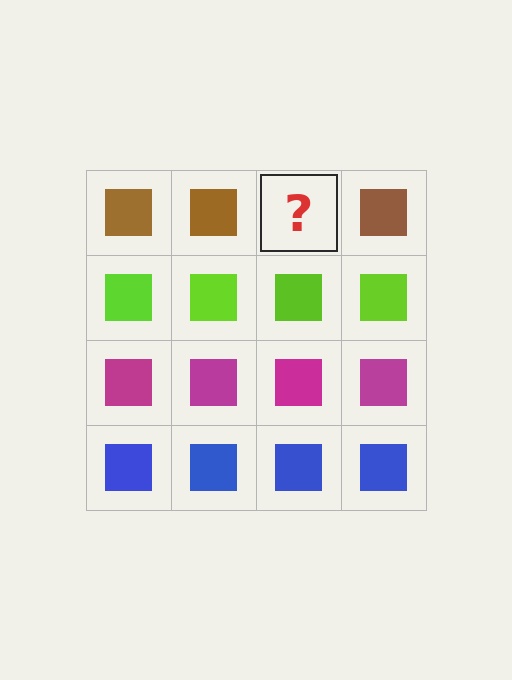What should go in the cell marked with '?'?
The missing cell should contain a brown square.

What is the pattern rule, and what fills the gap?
The rule is that each row has a consistent color. The gap should be filled with a brown square.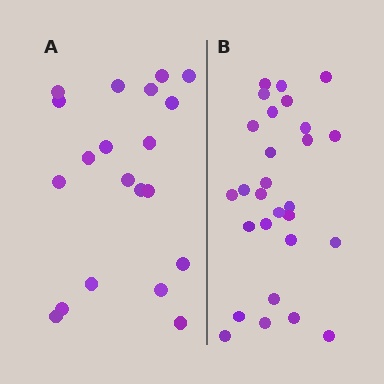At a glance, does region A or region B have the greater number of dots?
Region B (the right region) has more dots.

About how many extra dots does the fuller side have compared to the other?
Region B has roughly 8 or so more dots than region A.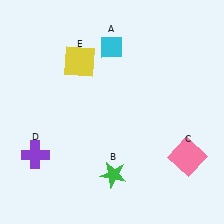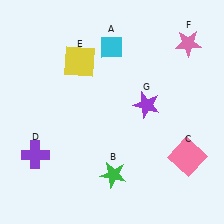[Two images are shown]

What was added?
A pink star (F), a purple star (G) were added in Image 2.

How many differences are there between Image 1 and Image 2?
There are 2 differences between the two images.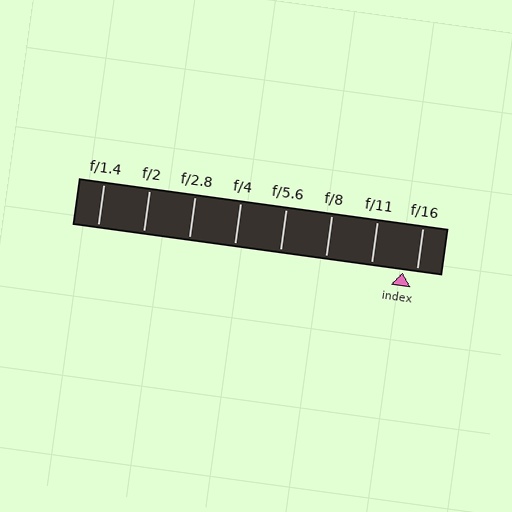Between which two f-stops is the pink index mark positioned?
The index mark is between f/11 and f/16.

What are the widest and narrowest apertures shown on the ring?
The widest aperture shown is f/1.4 and the narrowest is f/16.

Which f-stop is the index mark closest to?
The index mark is closest to f/16.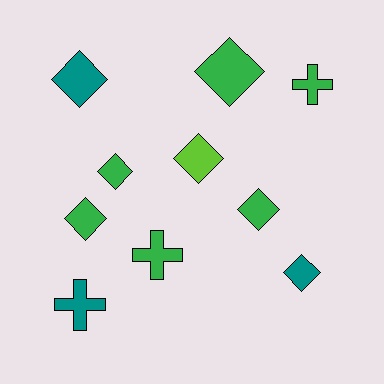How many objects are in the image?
There are 10 objects.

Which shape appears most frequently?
Diamond, with 7 objects.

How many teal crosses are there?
There is 1 teal cross.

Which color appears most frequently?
Green, with 6 objects.